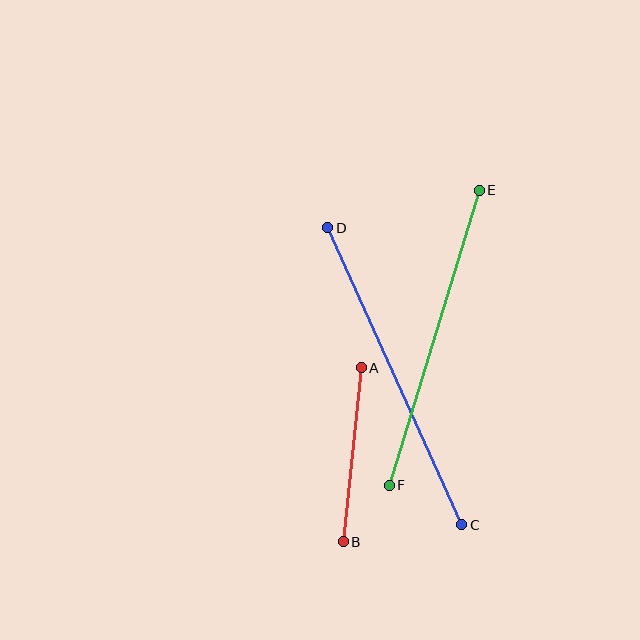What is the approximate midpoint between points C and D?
The midpoint is at approximately (395, 376) pixels.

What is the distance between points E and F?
The distance is approximately 308 pixels.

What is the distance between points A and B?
The distance is approximately 175 pixels.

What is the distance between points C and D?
The distance is approximately 326 pixels.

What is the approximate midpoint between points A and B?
The midpoint is at approximately (352, 455) pixels.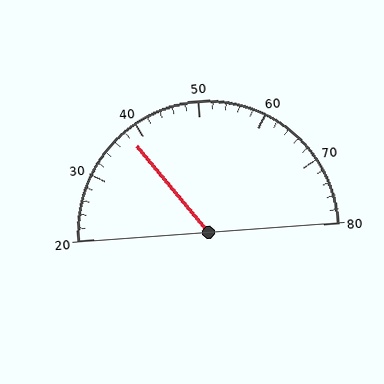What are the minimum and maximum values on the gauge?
The gauge ranges from 20 to 80.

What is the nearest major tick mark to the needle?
The nearest major tick mark is 40.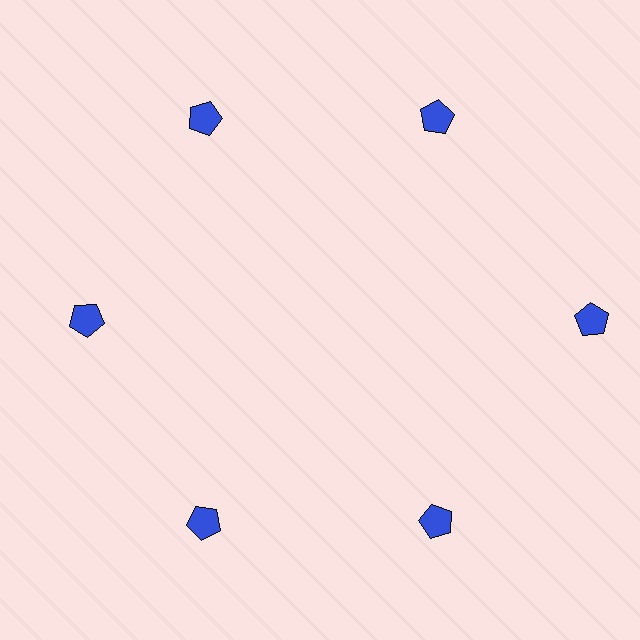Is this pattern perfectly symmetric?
No. The 6 blue pentagons are arranged in a ring, but one element near the 3 o'clock position is pushed outward from the center, breaking the 6-fold rotational symmetry.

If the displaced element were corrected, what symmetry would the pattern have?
It would have 6-fold rotational symmetry — the pattern would map onto itself every 60 degrees.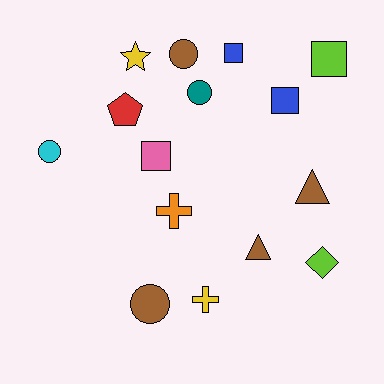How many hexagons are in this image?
There are no hexagons.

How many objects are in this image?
There are 15 objects.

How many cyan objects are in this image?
There is 1 cyan object.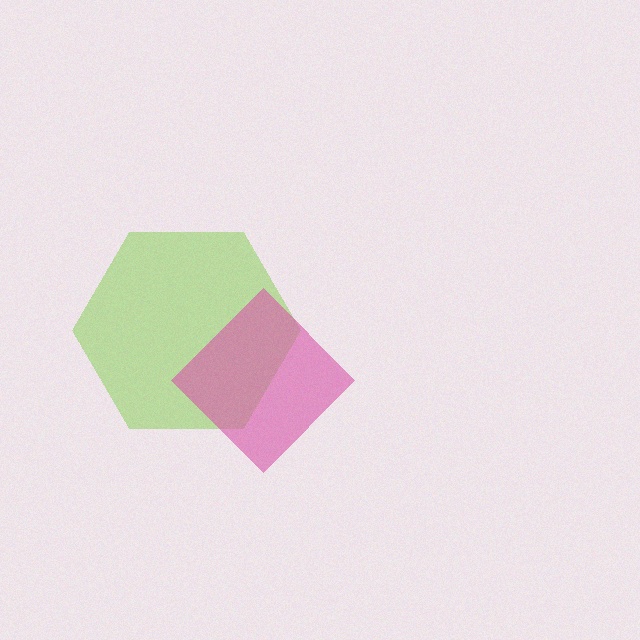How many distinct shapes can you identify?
There are 2 distinct shapes: a lime hexagon, a pink diamond.